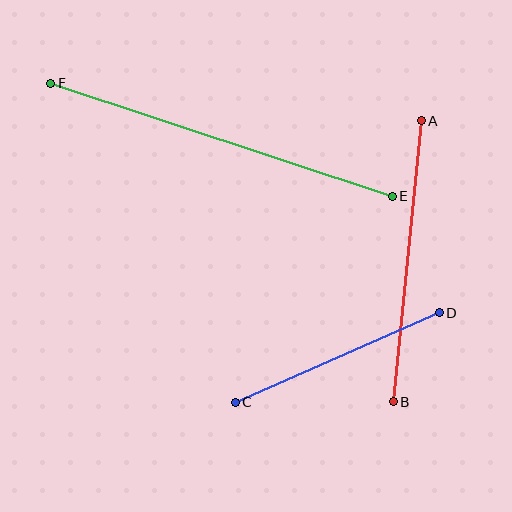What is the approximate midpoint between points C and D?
The midpoint is at approximately (337, 357) pixels.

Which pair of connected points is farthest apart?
Points E and F are farthest apart.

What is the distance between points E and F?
The distance is approximately 360 pixels.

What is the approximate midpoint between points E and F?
The midpoint is at approximately (222, 140) pixels.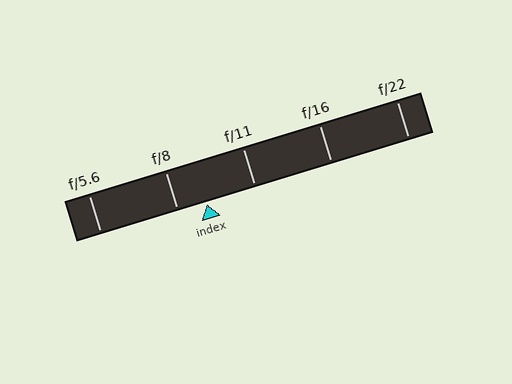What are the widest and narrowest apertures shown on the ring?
The widest aperture shown is f/5.6 and the narrowest is f/22.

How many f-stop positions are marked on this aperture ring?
There are 5 f-stop positions marked.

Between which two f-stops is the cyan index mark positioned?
The index mark is between f/8 and f/11.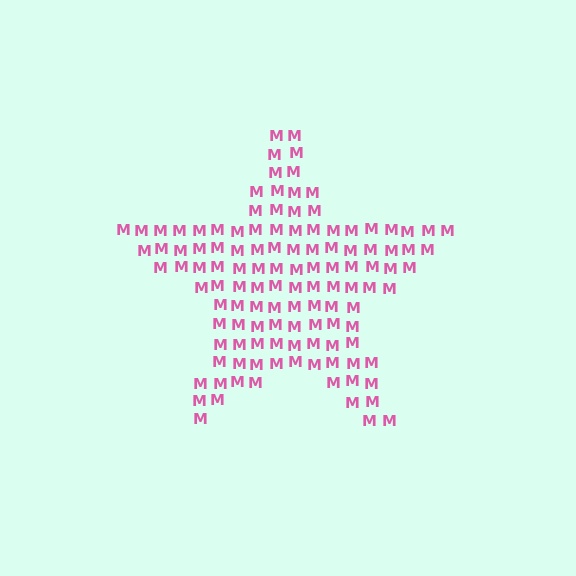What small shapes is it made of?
It is made of small letter M's.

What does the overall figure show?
The overall figure shows a star.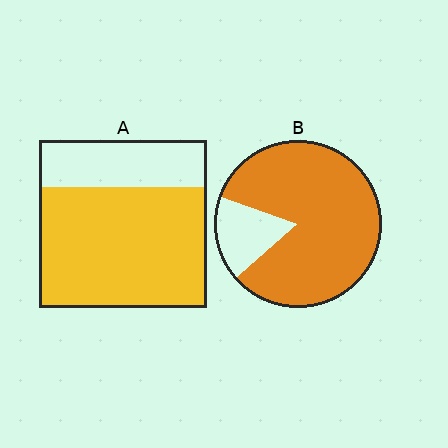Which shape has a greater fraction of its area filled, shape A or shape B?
Shape B.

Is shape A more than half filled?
Yes.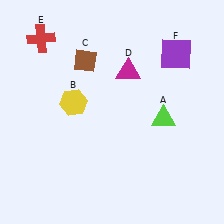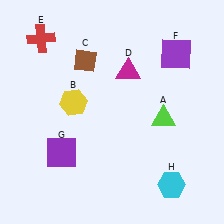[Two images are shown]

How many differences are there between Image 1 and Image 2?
There are 2 differences between the two images.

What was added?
A purple square (G), a cyan hexagon (H) were added in Image 2.